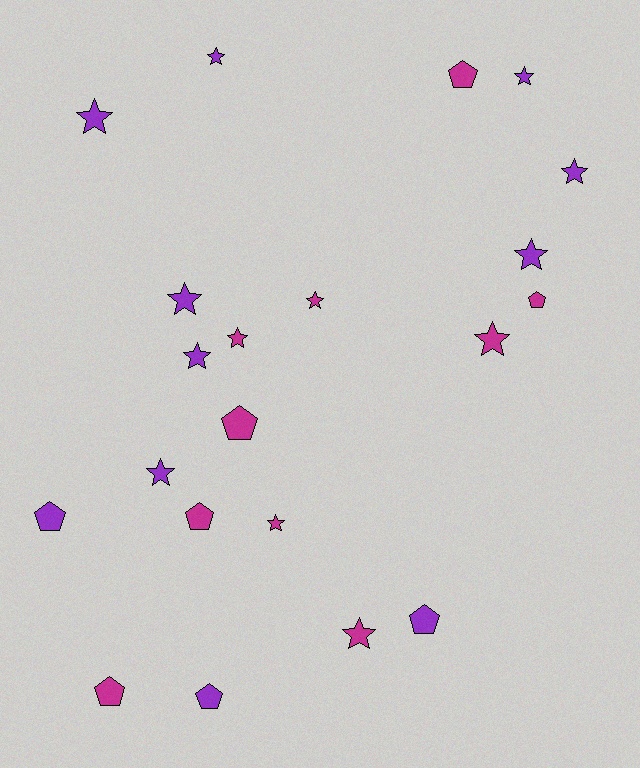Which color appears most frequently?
Purple, with 11 objects.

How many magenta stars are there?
There are 5 magenta stars.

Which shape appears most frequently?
Star, with 13 objects.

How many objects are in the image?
There are 21 objects.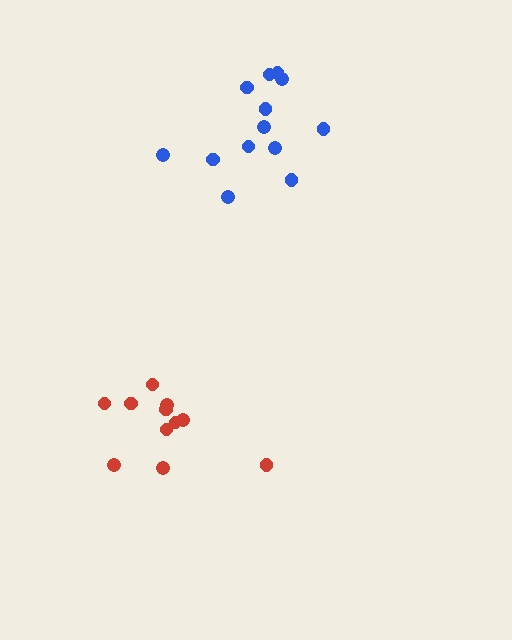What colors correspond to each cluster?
The clusters are colored: red, blue.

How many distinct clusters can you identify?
There are 2 distinct clusters.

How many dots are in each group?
Group 1: 11 dots, Group 2: 13 dots (24 total).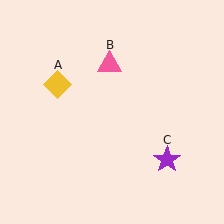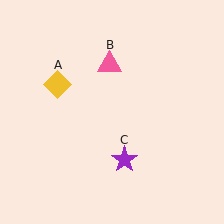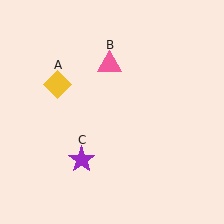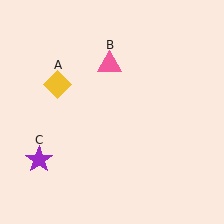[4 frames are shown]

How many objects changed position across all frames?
1 object changed position: purple star (object C).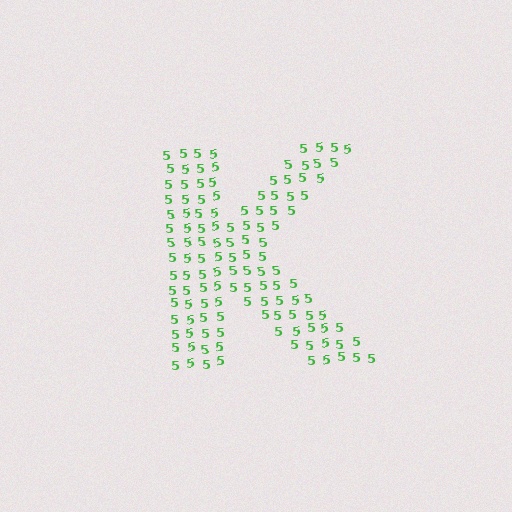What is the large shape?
The large shape is the letter K.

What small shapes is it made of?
It is made of small digit 5's.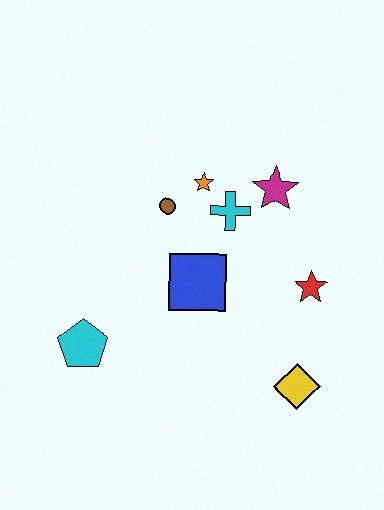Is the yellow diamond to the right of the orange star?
Yes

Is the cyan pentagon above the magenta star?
No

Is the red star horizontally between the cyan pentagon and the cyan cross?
No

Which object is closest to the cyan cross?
The orange star is closest to the cyan cross.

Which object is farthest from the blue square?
The yellow diamond is farthest from the blue square.